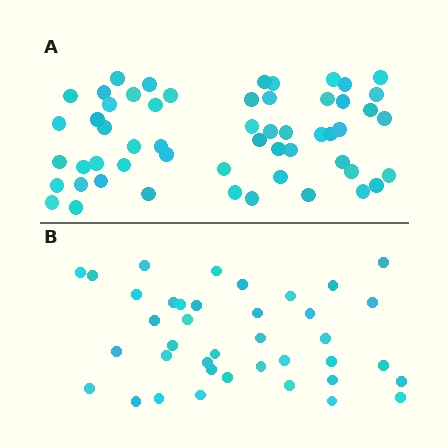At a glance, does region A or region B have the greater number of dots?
Region A (the top region) has more dots.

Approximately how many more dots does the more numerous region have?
Region A has approximately 15 more dots than region B.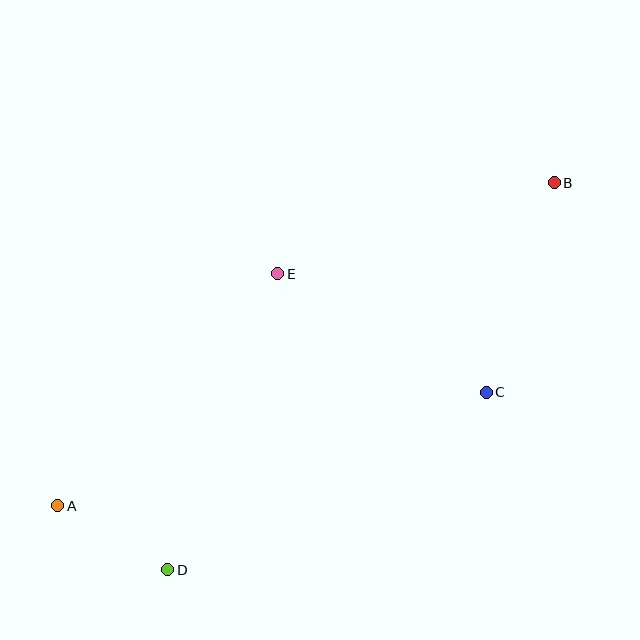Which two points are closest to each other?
Points A and D are closest to each other.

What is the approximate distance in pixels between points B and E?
The distance between B and E is approximately 291 pixels.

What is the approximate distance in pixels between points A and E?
The distance between A and E is approximately 319 pixels.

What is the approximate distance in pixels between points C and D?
The distance between C and D is approximately 364 pixels.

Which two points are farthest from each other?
Points A and B are farthest from each other.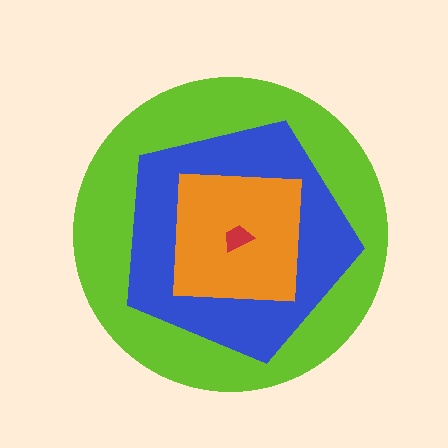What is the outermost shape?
The lime circle.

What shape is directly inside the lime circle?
The blue pentagon.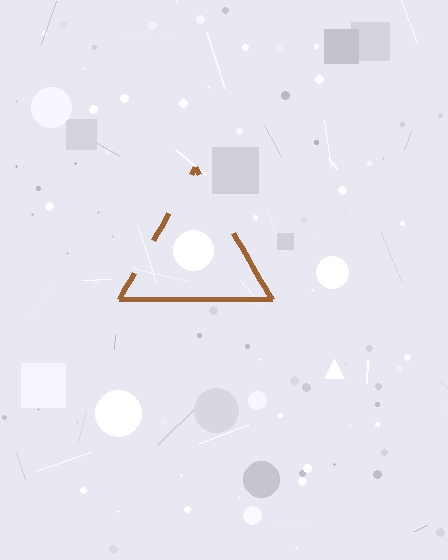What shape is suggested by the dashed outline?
The dashed outline suggests a triangle.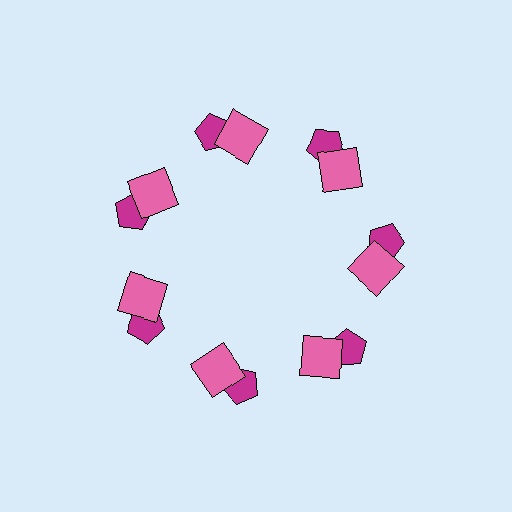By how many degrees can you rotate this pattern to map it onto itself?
The pattern maps onto itself every 51 degrees of rotation.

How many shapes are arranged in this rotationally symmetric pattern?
There are 14 shapes, arranged in 7 groups of 2.